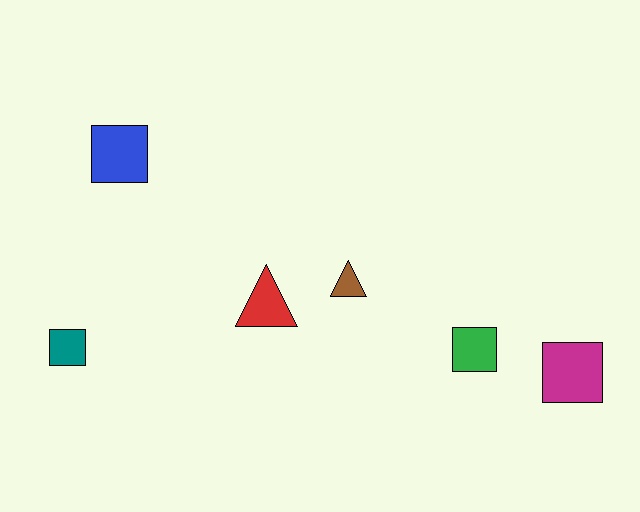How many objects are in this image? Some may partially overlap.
There are 6 objects.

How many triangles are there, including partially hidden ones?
There are 2 triangles.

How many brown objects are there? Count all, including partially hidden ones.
There is 1 brown object.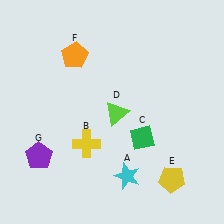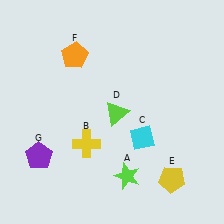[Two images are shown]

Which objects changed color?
A changed from cyan to lime. C changed from green to cyan.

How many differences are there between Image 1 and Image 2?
There are 2 differences between the two images.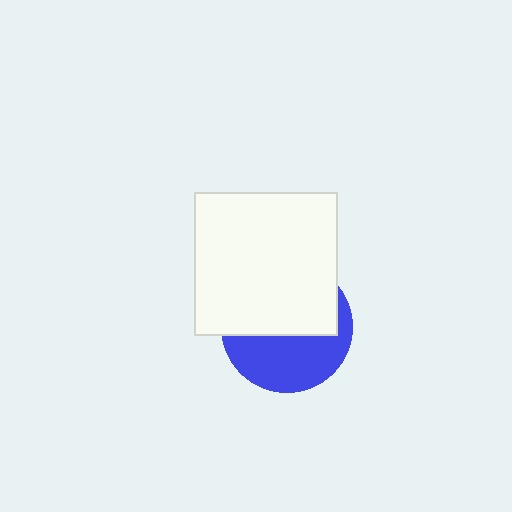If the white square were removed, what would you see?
You would see the complete blue circle.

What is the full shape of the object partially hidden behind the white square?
The partially hidden object is a blue circle.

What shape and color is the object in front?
The object in front is a white square.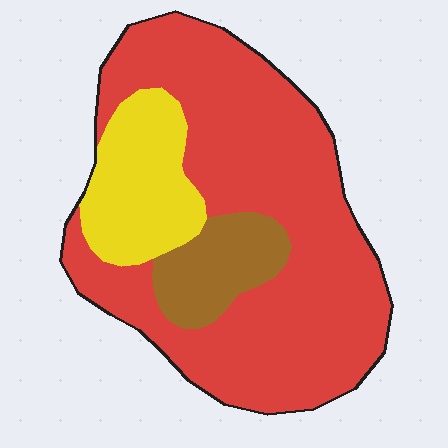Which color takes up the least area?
Brown, at roughly 10%.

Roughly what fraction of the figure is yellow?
Yellow covers about 20% of the figure.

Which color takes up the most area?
Red, at roughly 70%.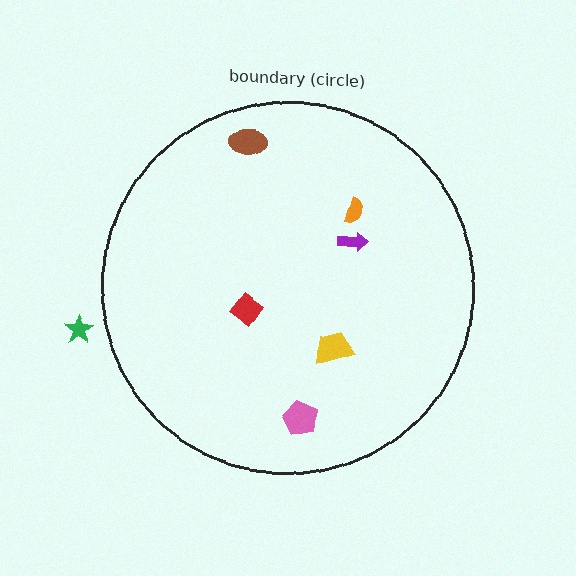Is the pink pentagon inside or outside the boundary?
Inside.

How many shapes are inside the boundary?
6 inside, 1 outside.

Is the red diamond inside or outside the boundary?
Inside.